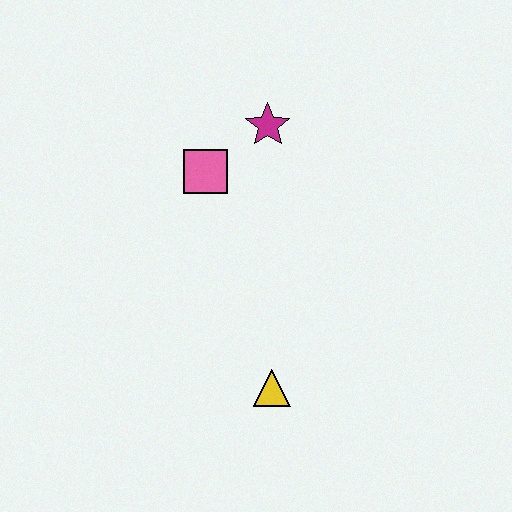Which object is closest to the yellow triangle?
The pink square is closest to the yellow triangle.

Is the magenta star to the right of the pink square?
Yes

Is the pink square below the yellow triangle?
No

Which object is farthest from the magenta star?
The yellow triangle is farthest from the magenta star.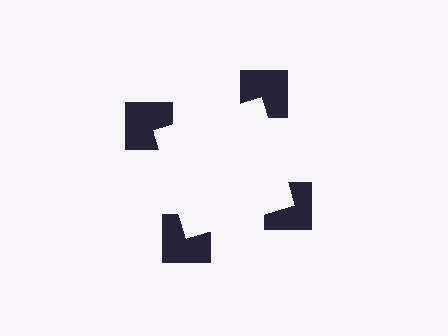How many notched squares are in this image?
There are 4 — one at each vertex of the illusory square.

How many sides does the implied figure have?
4 sides.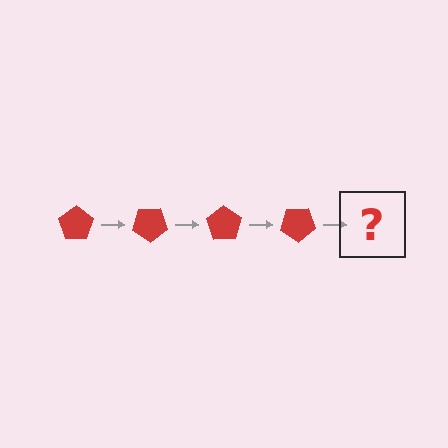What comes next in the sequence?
The next element should be a red pentagon rotated 140 degrees.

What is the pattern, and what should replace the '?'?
The pattern is that the pentagon rotates 35 degrees each step. The '?' should be a red pentagon rotated 140 degrees.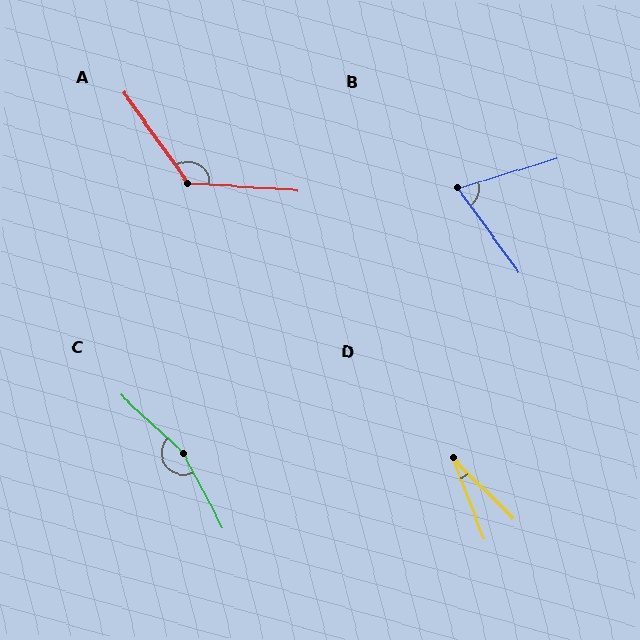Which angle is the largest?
C, at approximately 161 degrees.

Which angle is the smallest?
D, at approximately 23 degrees.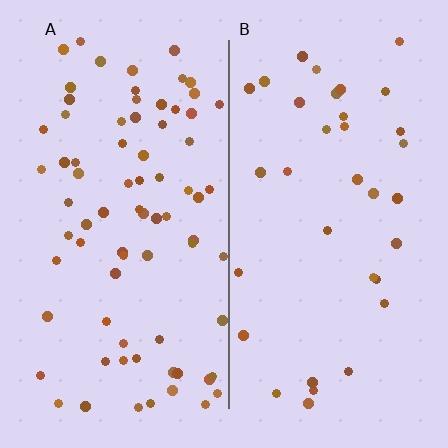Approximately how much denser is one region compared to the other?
Approximately 2.2× — region A over region B.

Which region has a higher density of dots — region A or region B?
A (the left).